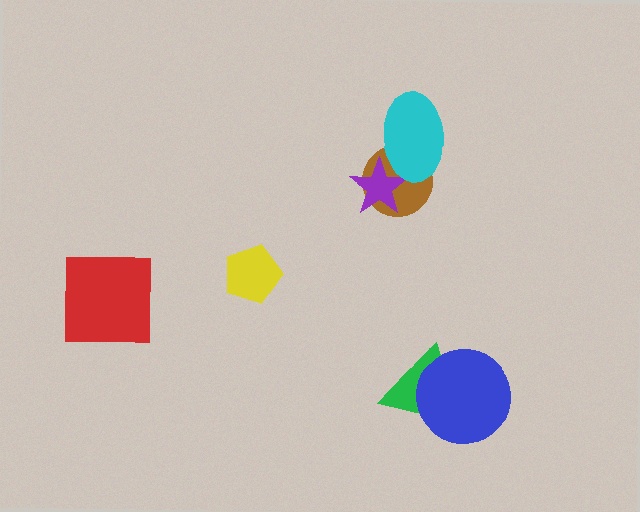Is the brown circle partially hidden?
Yes, it is partially covered by another shape.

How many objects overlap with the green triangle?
1 object overlaps with the green triangle.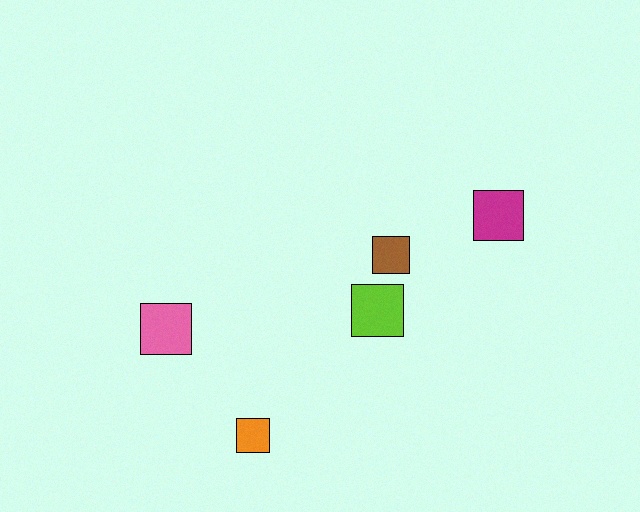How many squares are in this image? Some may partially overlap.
There are 5 squares.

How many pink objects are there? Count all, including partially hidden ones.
There is 1 pink object.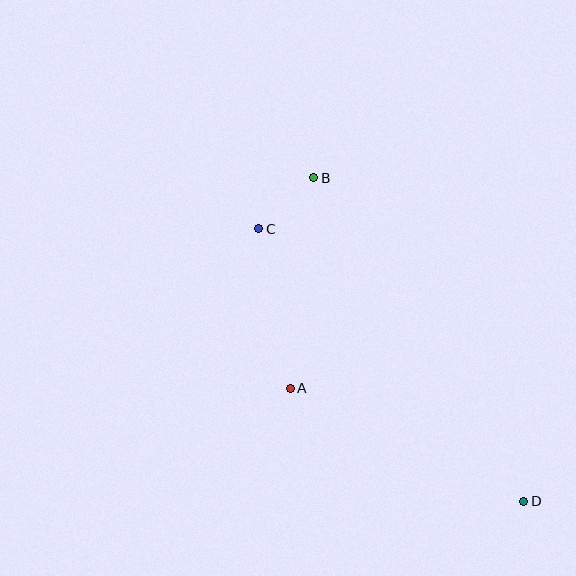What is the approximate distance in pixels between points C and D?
The distance between C and D is approximately 380 pixels.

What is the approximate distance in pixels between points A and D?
The distance between A and D is approximately 259 pixels.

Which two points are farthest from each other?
Points B and D are farthest from each other.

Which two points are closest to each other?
Points B and C are closest to each other.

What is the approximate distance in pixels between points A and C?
The distance between A and C is approximately 163 pixels.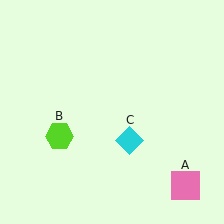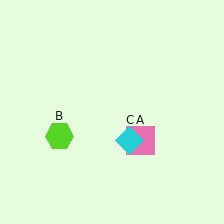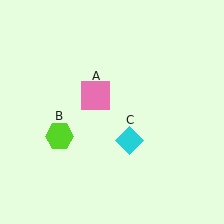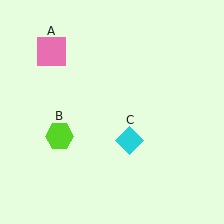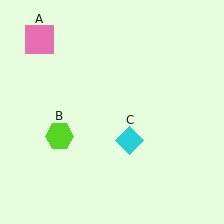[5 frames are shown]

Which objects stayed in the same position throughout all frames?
Lime hexagon (object B) and cyan diamond (object C) remained stationary.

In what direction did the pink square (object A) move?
The pink square (object A) moved up and to the left.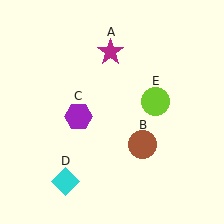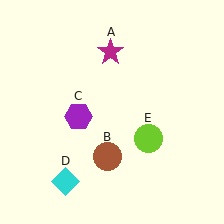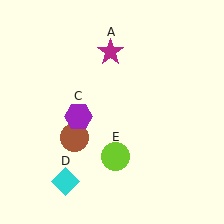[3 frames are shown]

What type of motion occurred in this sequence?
The brown circle (object B), lime circle (object E) rotated clockwise around the center of the scene.